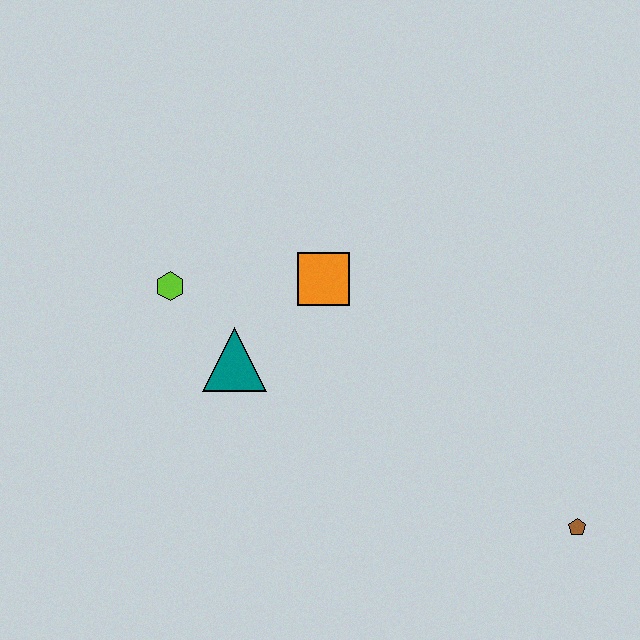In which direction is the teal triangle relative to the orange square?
The teal triangle is to the left of the orange square.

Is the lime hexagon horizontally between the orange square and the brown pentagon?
No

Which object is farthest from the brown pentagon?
The lime hexagon is farthest from the brown pentagon.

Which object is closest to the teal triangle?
The lime hexagon is closest to the teal triangle.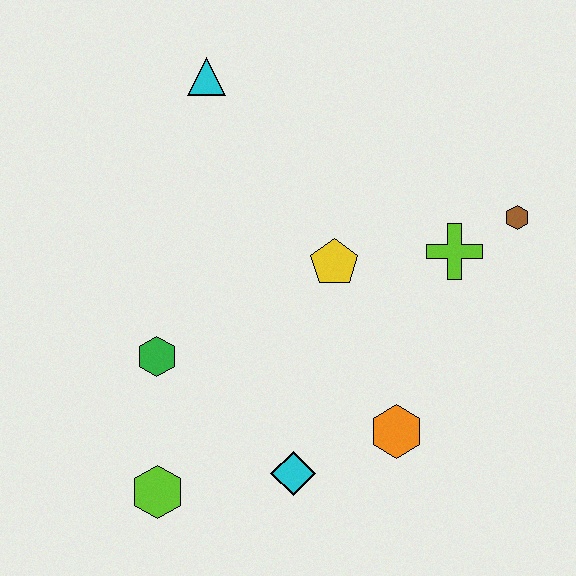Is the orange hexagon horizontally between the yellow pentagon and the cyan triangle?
No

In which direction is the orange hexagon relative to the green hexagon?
The orange hexagon is to the right of the green hexagon.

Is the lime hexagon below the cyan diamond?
Yes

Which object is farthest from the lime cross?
The lime hexagon is farthest from the lime cross.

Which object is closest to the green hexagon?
The lime hexagon is closest to the green hexagon.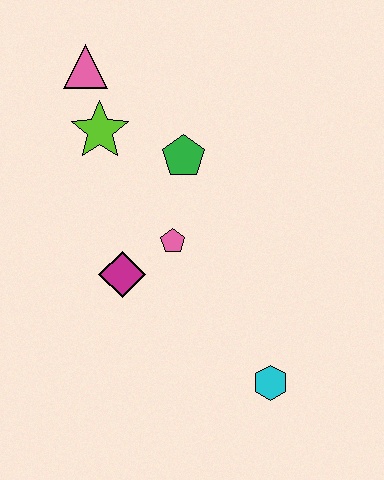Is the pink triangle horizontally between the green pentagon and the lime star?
No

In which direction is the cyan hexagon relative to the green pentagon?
The cyan hexagon is below the green pentagon.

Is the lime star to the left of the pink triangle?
No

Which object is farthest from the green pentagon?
The cyan hexagon is farthest from the green pentagon.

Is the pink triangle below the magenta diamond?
No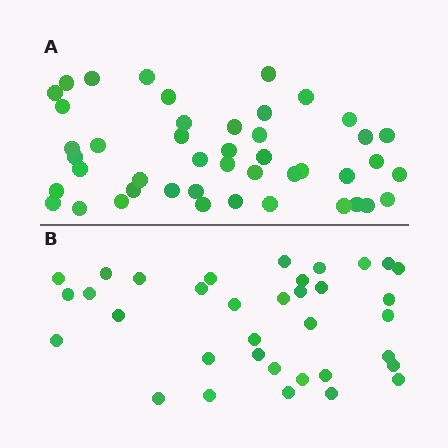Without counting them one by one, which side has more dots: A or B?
Region A (the top region) has more dots.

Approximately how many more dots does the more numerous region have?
Region A has roughly 10 or so more dots than region B.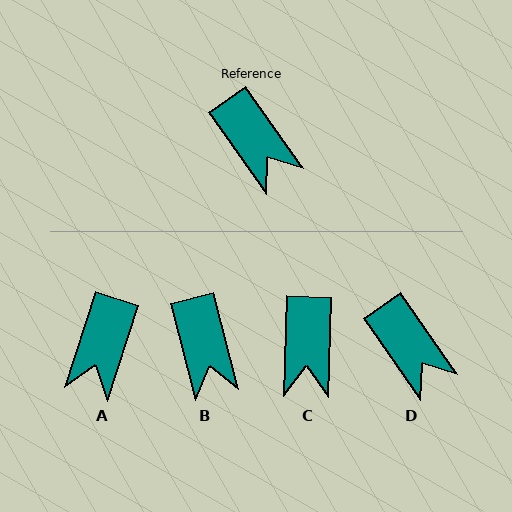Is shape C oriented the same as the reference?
No, it is off by about 37 degrees.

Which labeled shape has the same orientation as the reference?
D.